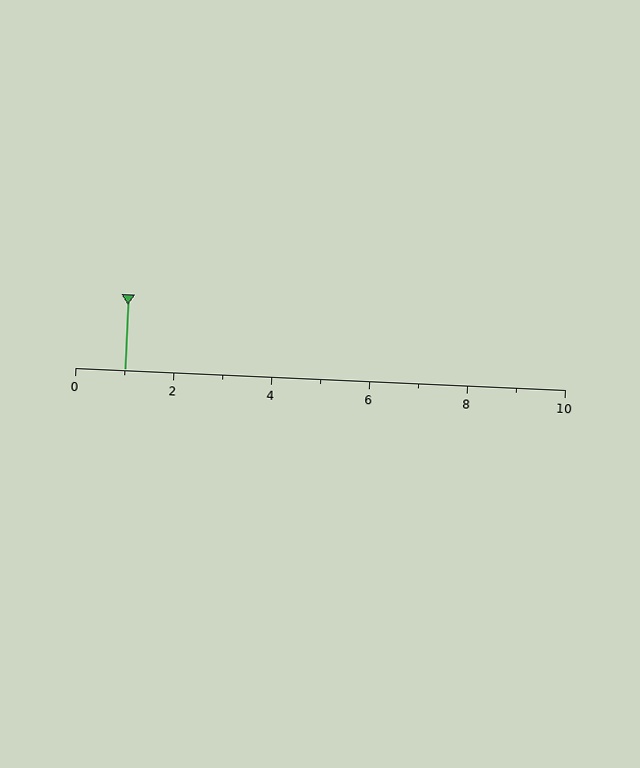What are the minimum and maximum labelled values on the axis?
The axis runs from 0 to 10.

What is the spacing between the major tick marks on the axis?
The major ticks are spaced 2 apart.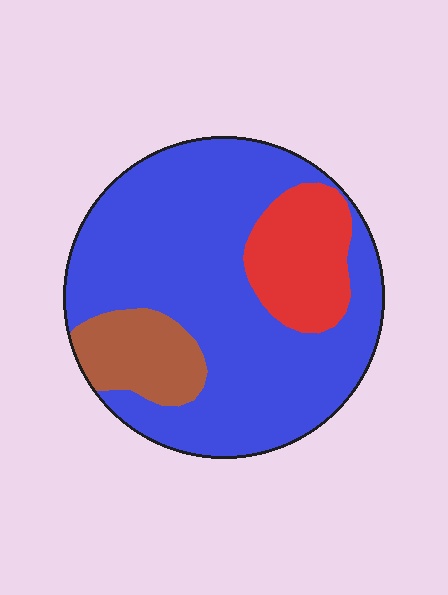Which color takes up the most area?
Blue, at roughly 70%.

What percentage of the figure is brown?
Brown covers roughly 10% of the figure.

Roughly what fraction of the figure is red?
Red covers around 15% of the figure.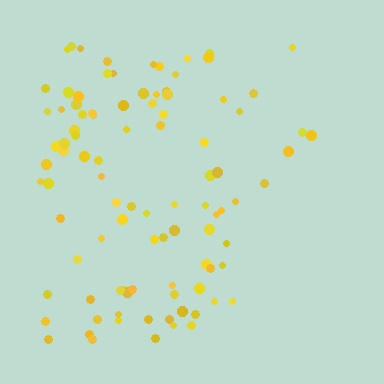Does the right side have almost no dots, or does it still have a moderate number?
Still a moderate number, just noticeably fewer than the left.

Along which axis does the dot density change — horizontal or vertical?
Horizontal.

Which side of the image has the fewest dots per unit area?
The right.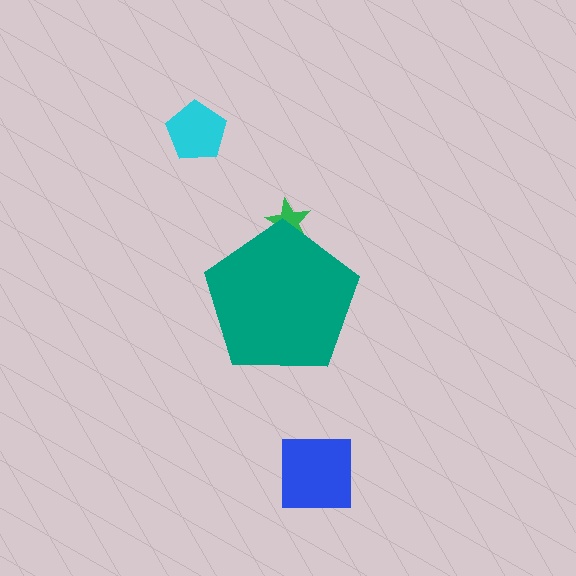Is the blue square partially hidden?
No, the blue square is fully visible.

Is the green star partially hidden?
Yes, the green star is partially hidden behind the teal pentagon.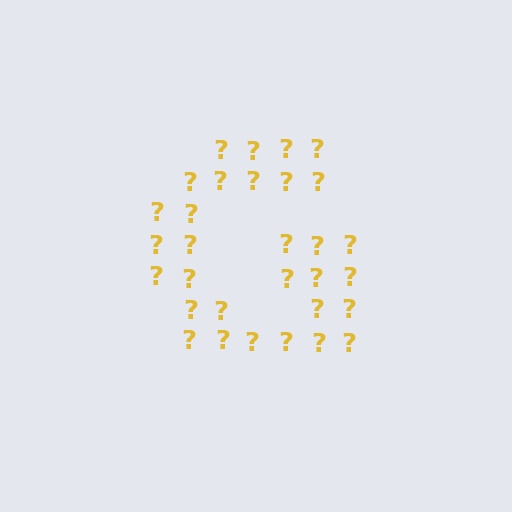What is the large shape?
The large shape is the letter G.